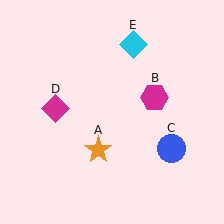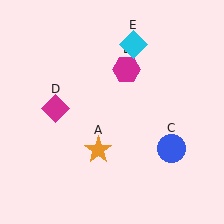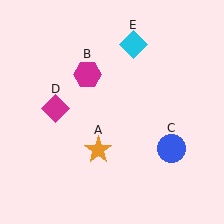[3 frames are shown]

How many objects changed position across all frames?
1 object changed position: magenta hexagon (object B).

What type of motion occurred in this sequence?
The magenta hexagon (object B) rotated counterclockwise around the center of the scene.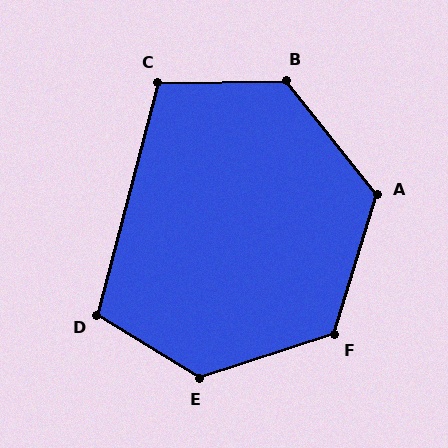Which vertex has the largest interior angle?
E, at approximately 130 degrees.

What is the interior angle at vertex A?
Approximately 124 degrees (obtuse).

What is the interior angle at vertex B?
Approximately 128 degrees (obtuse).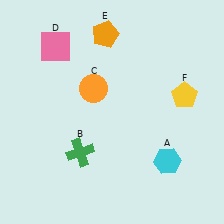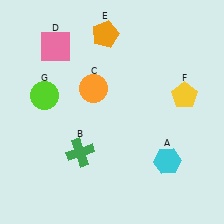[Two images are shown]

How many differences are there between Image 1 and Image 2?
There is 1 difference between the two images.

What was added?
A lime circle (G) was added in Image 2.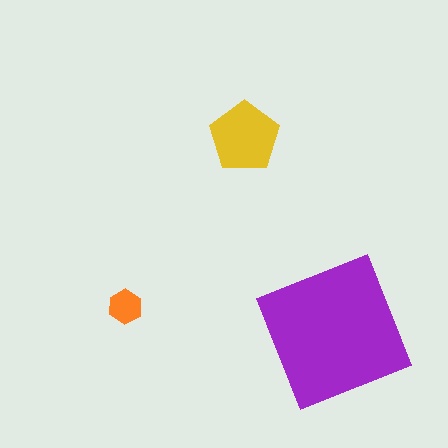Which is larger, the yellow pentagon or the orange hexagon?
The yellow pentagon.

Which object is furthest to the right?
The purple square is rightmost.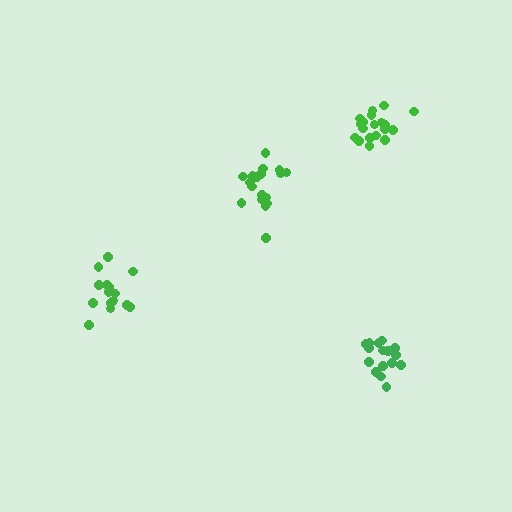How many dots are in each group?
Group 1: 15 dots, Group 2: 16 dots, Group 3: 18 dots, Group 4: 19 dots (68 total).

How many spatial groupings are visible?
There are 4 spatial groupings.